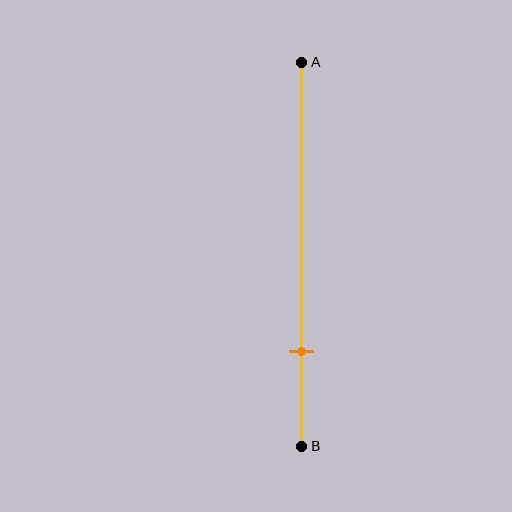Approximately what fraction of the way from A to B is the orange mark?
The orange mark is approximately 75% of the way from A to B.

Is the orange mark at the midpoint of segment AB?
No, the mark is at about 75% from A, not at the 50% midpoint.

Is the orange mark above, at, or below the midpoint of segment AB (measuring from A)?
The orange mark is below the midpoint of segment AB.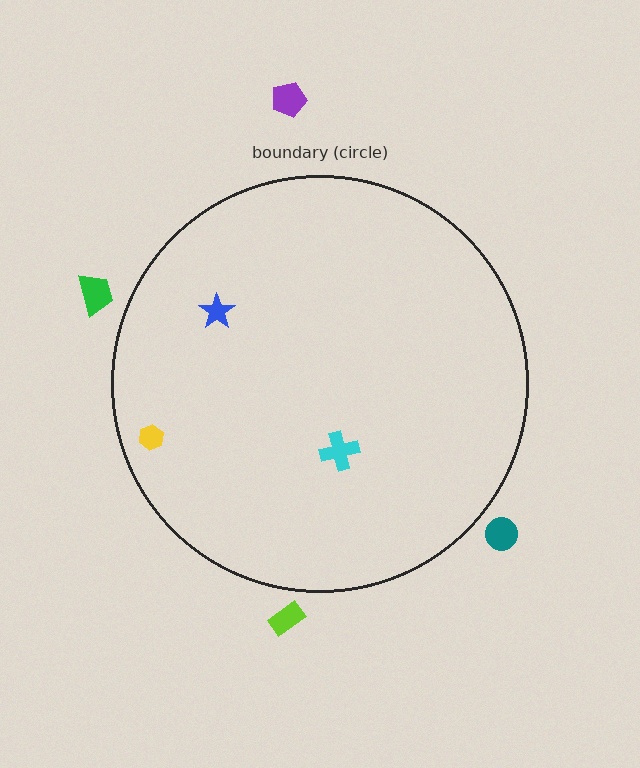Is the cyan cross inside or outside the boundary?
Inside.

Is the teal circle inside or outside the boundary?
Outside.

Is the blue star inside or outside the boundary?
Inside.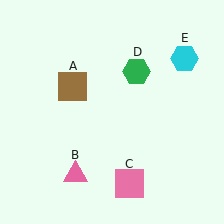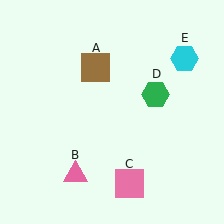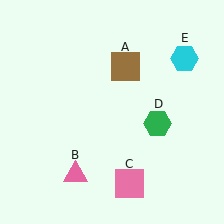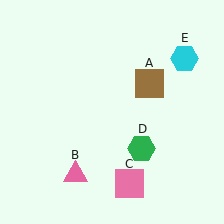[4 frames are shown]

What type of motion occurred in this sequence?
The brown square (object A), green hexagon (object D) rotated clockwise around the center of the scene.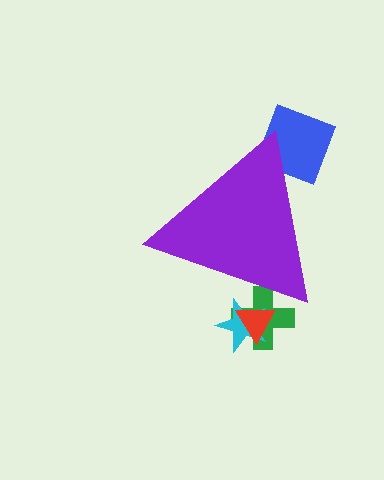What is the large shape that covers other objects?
A purple triangle.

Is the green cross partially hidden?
Yes, the green cross is partially hidden behind the purple triangle.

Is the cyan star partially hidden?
Yes, the cyan star is partially hidden behind the purple triangle.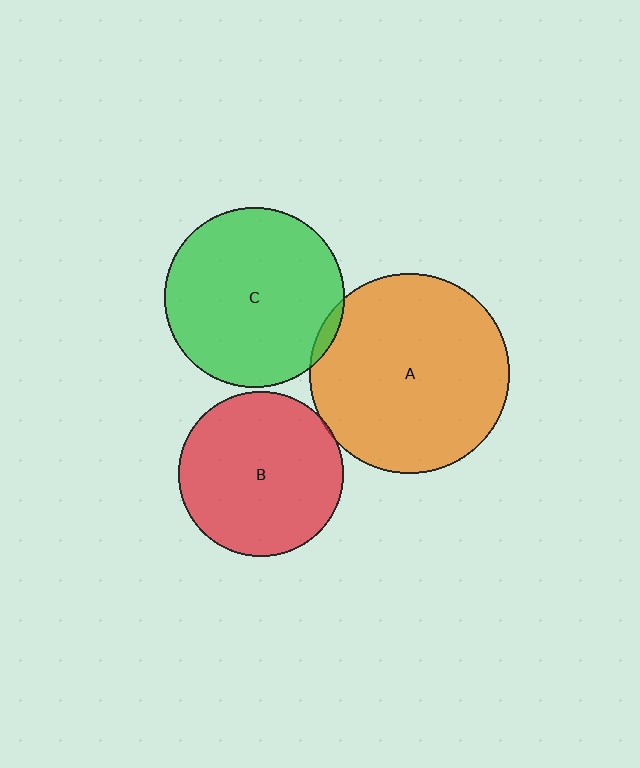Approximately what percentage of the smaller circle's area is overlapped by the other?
Approximately 5%.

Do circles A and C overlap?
Yes.